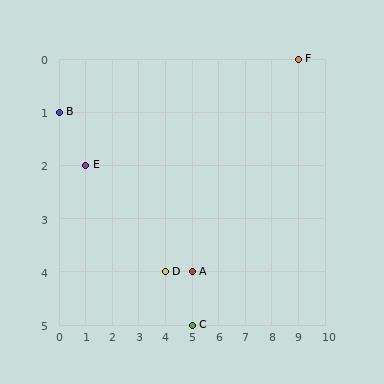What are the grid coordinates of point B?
Point B is at grid coordinates (0, 1).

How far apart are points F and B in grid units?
Points F and B are 9 columns and 1 row apart (about 9.1 grid units diagonally).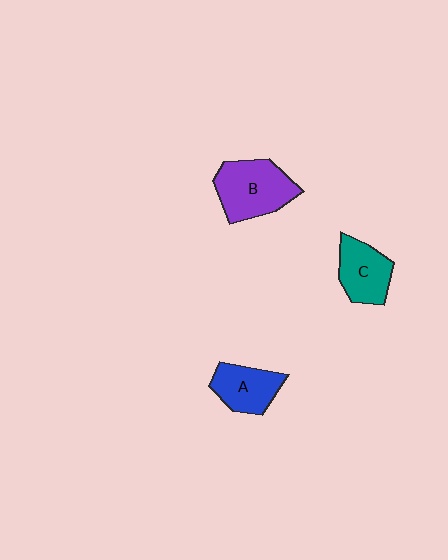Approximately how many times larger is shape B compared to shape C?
Approximately 1.4 times.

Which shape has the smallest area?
Shape A (blue).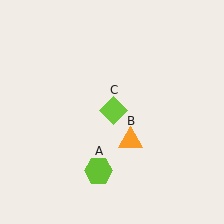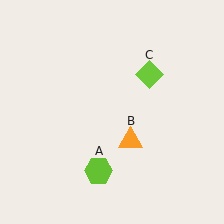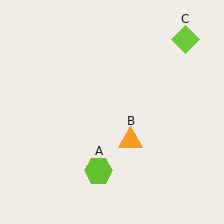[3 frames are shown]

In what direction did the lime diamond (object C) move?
The lime diamond (object C) moved up and to the right.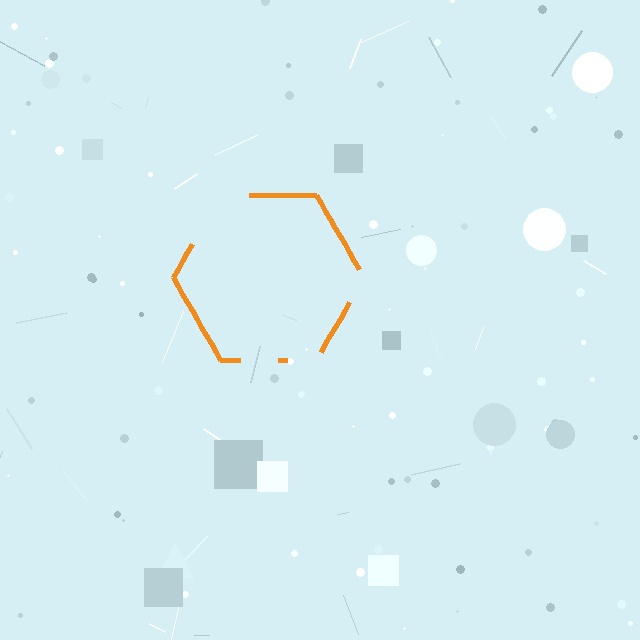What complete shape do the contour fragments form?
The contour fragments form a hexagon.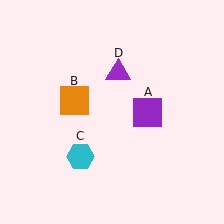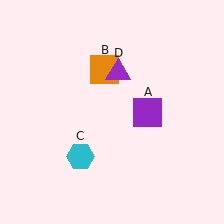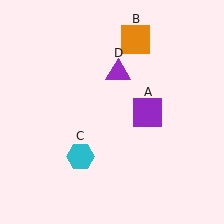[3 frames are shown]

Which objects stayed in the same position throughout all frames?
Purple square (object A) and cyan hexagon (object C) and purple triangle (object D) remained stationary.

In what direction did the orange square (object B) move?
The orange square (object B) moved up and to the right.